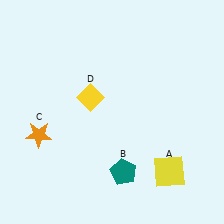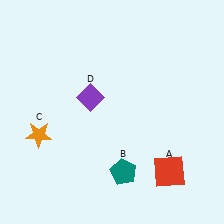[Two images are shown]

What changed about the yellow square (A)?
In Image 1, A is yellow. In Image 2, it changed to red.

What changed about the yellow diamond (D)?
In Image 1, D is yellow. In Image 2, it changed to purple.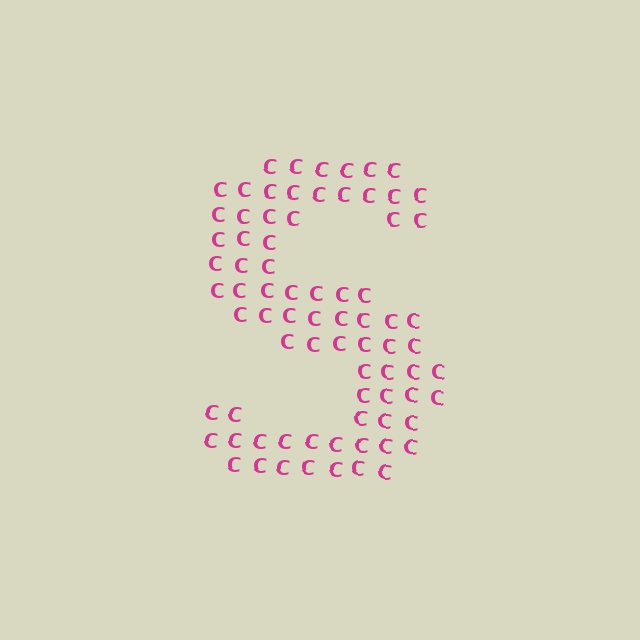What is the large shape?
The large shape is the letter S.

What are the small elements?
The small elements are letter C's.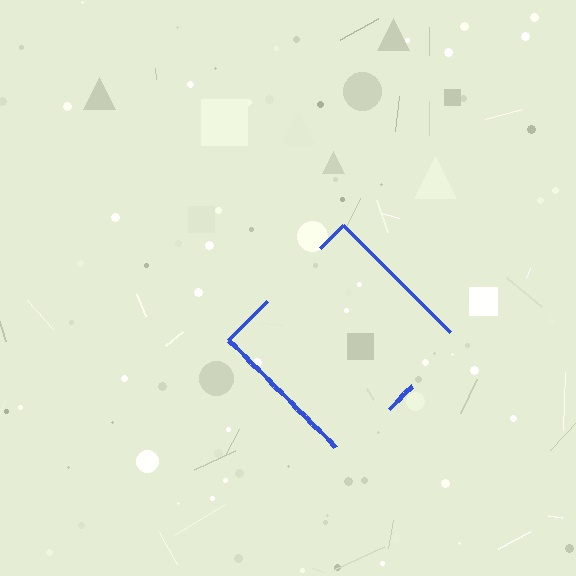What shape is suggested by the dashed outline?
The dashed outline suggests a diamond.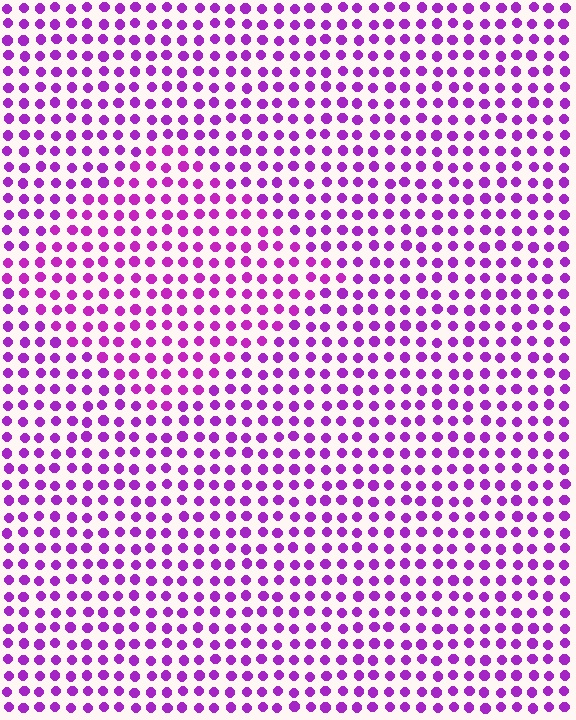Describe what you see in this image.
The image is filled with small purple elements in a uniform arrangement. A diamond-shaped region is visible where the elements are tinted to a slightly different hue, forming a subtle color boundary.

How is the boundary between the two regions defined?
The boundary is defined purely by a slight shift in hue (about 14 degrees). Spacing, size, and orientation are identical on both sides.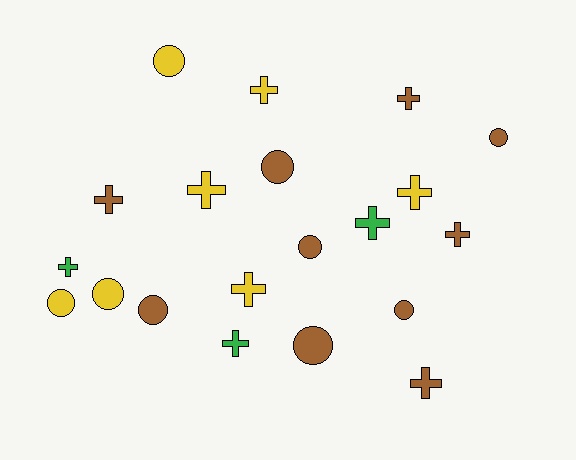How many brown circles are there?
There are 6 brown circles.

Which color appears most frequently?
Brown, with 10 objects.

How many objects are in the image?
There are 20 objects.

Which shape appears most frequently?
Cross, with 11 objects.